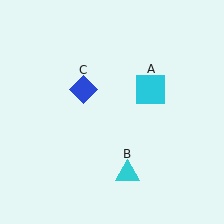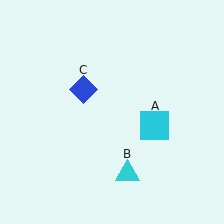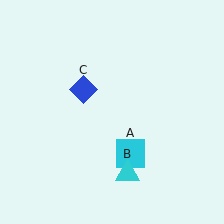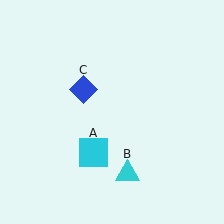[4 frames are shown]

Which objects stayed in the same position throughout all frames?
Cyan triangle (object B) and blue diamond (object C) remained stationary.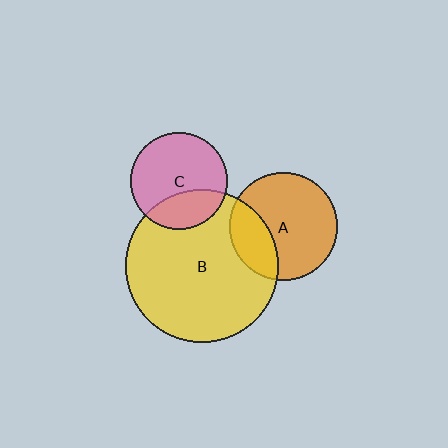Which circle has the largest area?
Circle B (yellow).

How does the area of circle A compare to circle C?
Approximately 1.2 times.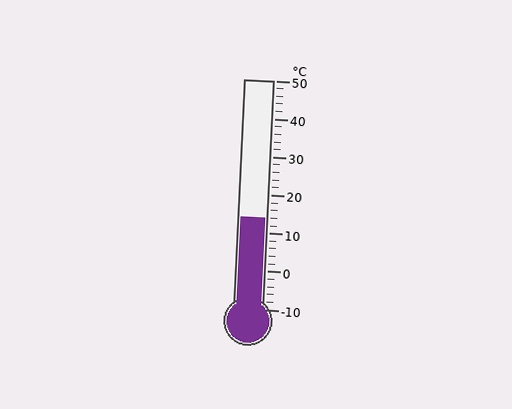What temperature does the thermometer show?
The thermometer shows approximately 14°C.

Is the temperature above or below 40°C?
The temperature is below 40°C.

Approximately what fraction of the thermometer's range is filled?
The thermometer is filled to approximately 40% of its range.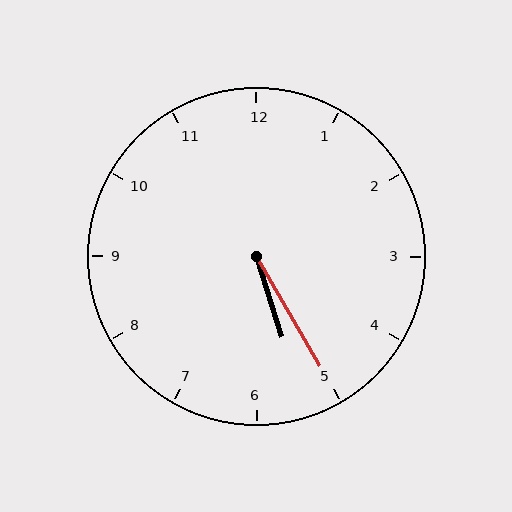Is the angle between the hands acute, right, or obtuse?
It is acute.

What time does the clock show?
5:25.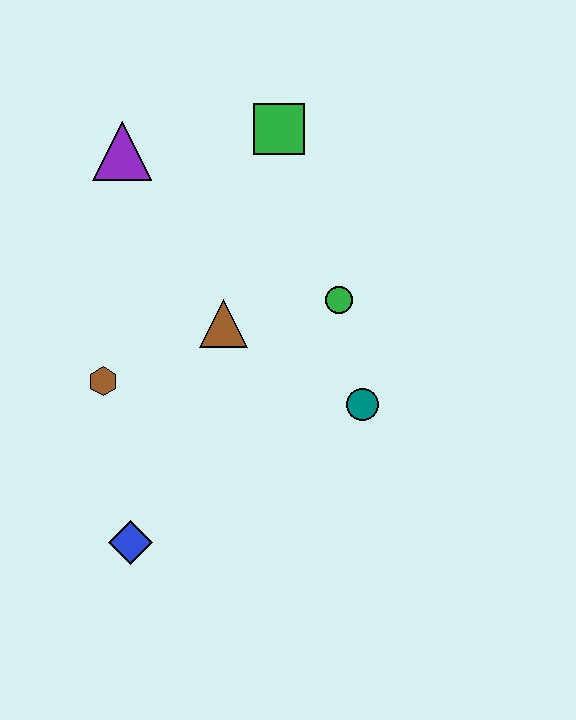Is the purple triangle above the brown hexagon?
Yes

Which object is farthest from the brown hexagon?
The green square is farthest from the brown hexagon.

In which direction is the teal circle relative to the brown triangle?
The teal circle is to the right of the brown triangle.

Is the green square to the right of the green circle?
No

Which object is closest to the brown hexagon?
The brown triangle is closest to the brown hexagon.